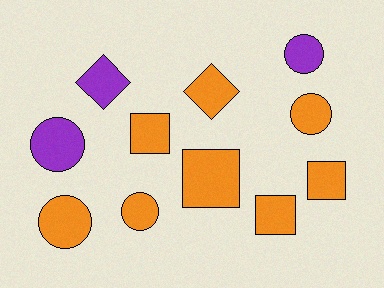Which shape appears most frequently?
Circle, with 5 objects.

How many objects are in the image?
There are 11 objects.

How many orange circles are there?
There are 3 orange circles.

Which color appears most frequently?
Orange, with 8 objects.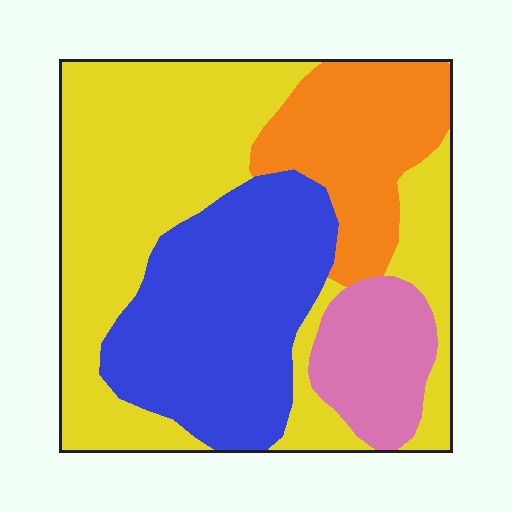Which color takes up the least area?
Pink, at roughly 10%.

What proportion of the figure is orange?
Orange takes up about one sixth (1/6) of the figure.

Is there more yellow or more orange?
Yellow.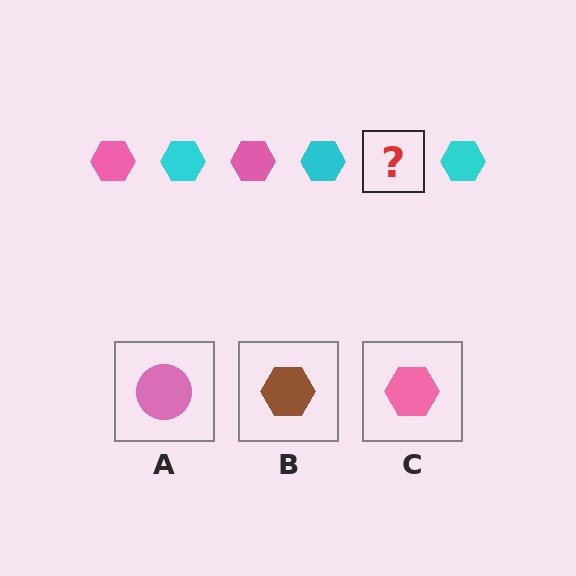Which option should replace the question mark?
Option C.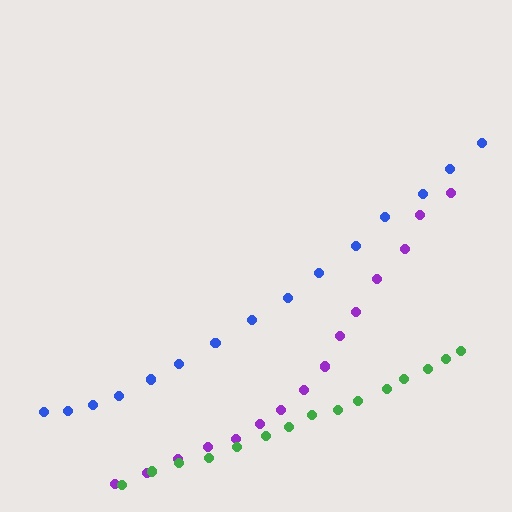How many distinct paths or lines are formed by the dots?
There are 3 distinct paths.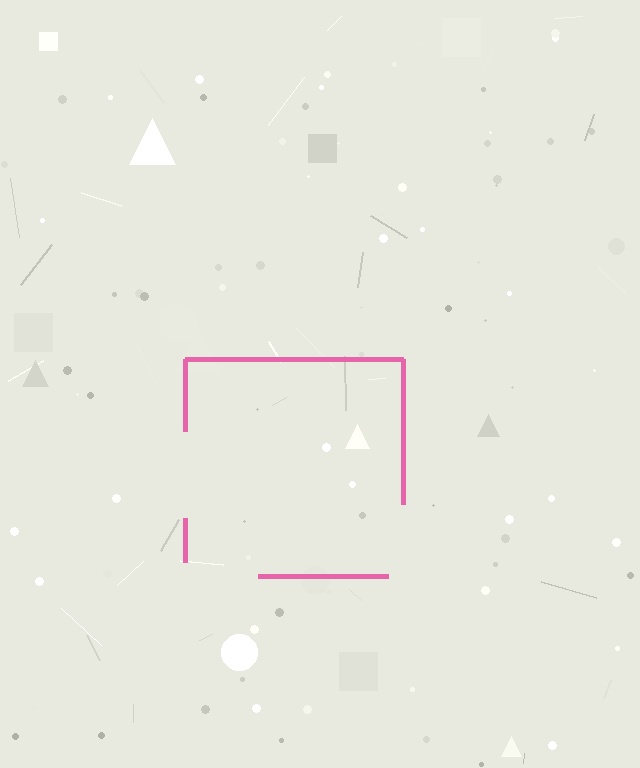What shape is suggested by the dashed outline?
The dashed outline suggests a square.